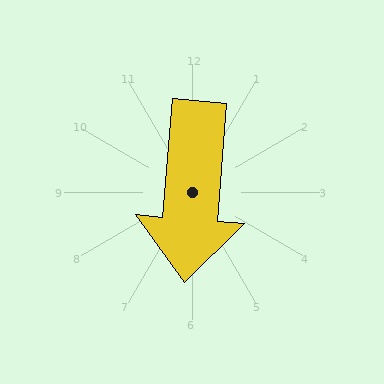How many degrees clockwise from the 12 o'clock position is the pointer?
Approximately 185 degrees.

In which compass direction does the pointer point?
South.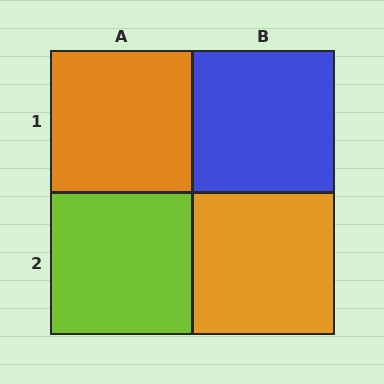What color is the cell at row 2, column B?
Orange.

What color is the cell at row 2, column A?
Lime.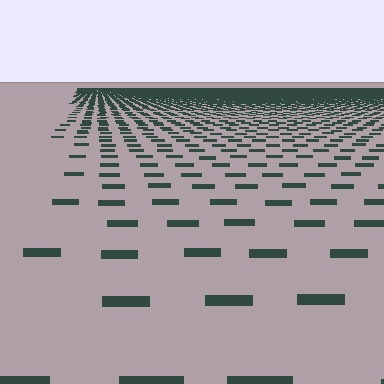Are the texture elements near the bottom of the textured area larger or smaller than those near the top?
Larger. Near the bottom, elements are closer to the viewer and appear at a bigger on-screen size.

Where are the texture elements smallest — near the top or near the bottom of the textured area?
Near the top.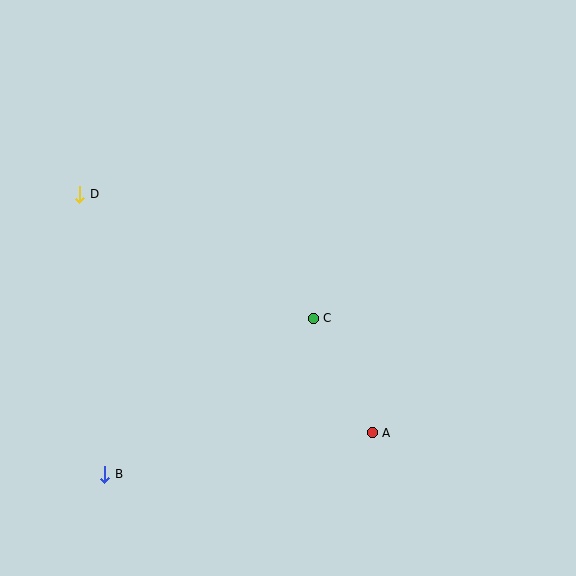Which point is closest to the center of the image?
Point C at (313, 318) is closest to the center.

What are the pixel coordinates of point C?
Point C is at (313, 318).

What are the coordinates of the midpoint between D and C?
The midpoint between D and C is at (197, 256).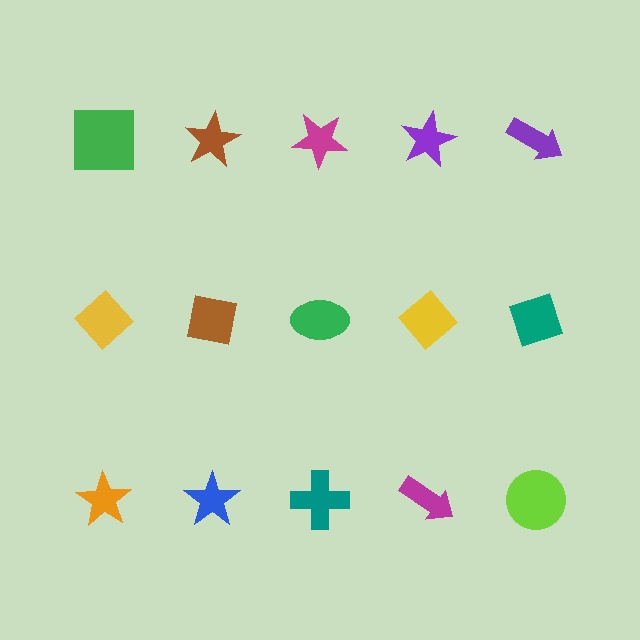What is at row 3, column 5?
A lime circle.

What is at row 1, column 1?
A green square.